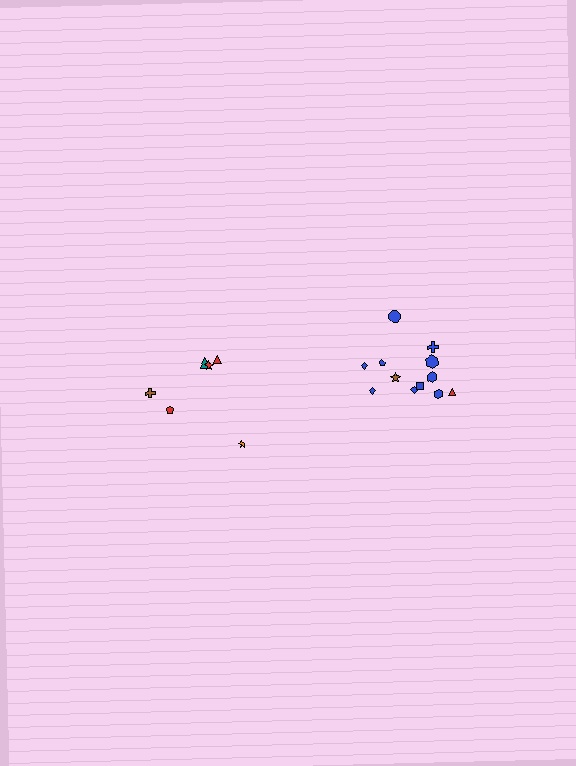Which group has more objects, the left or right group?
The right group.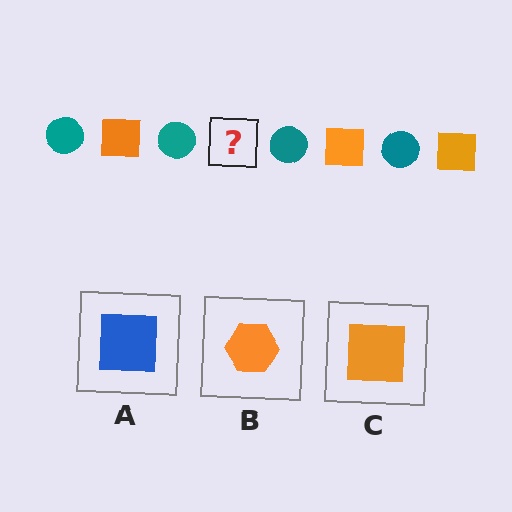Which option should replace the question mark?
Option C.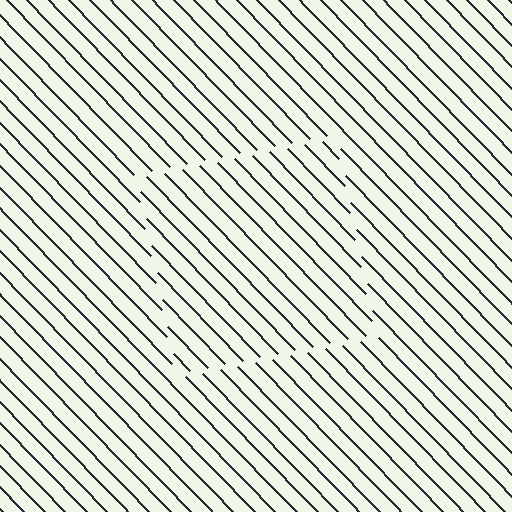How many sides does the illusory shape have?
4 sides — the line-ends trace a square.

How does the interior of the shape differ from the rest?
The interior of the shape contains the same grating, shifted by half a period — the contour is defined by the phase discontinuity where line-ends from the inner and outer gratings abut.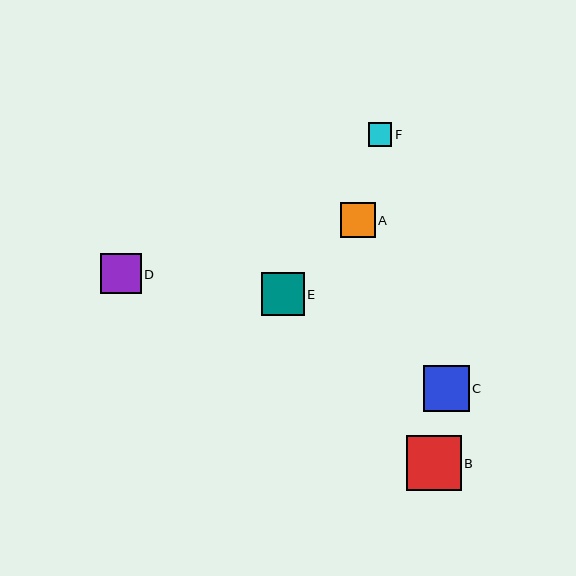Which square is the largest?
Square B is the largest with a size of approximately 55 pixels.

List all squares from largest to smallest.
From largest to smallest: B, C, E, D, A, F.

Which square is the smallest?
Square F is the smallest with a size of approximately 24 pixels.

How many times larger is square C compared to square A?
Square C is approximately 1.3 times the size of square A.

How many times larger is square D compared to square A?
Square D is approximately 1.2 times the size of square A.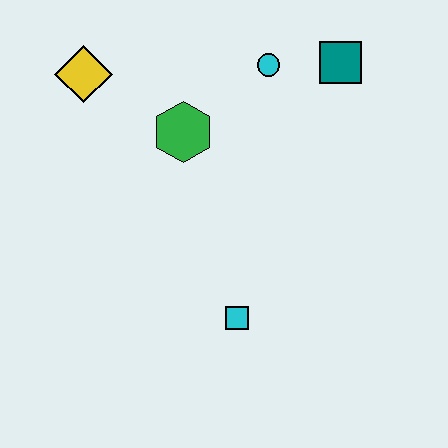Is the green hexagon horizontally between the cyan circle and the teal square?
No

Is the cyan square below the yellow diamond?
Yes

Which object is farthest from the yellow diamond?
The cyan square is farthest from the yellow diamond.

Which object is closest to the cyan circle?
The teal square is closest to the cyan circle.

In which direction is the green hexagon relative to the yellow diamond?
The green hexagon is to the right of the yellow diamond.